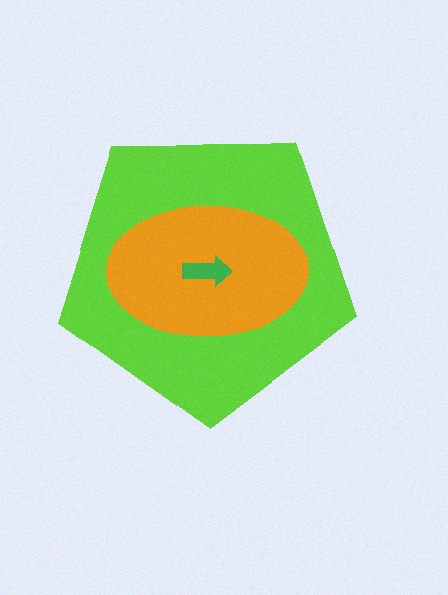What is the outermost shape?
The lime pentagon.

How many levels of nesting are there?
3.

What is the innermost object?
The green arrow.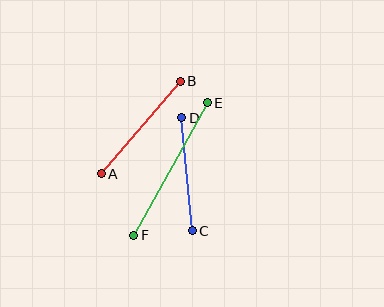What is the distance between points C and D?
The distance is approximately 114 pixels.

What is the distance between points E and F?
The distance is approximately 152 pixels.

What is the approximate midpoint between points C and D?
The midpoint is at approximately (187, 174) pixels.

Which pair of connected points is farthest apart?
Points E and F are farthest apart.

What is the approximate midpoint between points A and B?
The midpoint is at approximately (141, 127) pixels.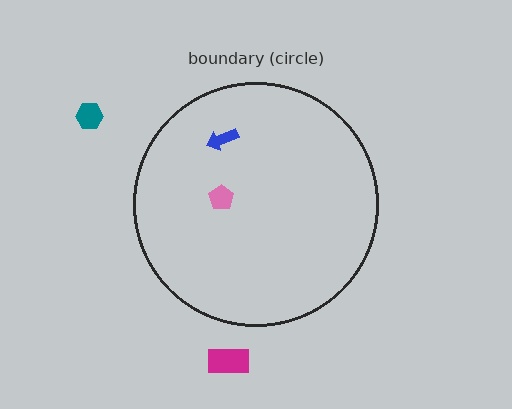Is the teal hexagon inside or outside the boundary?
Outside.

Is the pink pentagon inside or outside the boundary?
Inside.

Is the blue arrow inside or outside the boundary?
Inside.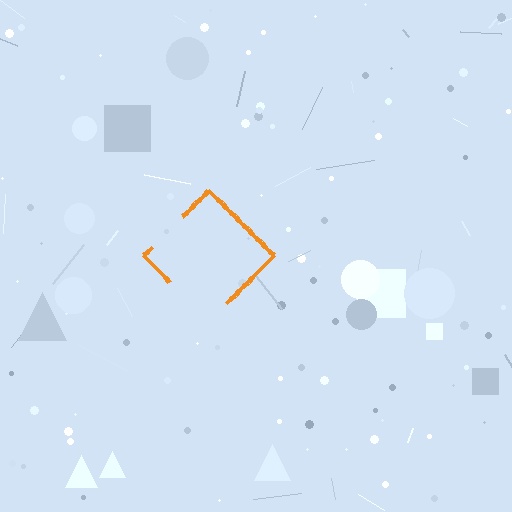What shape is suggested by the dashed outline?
The dashed outline suggests a diamond.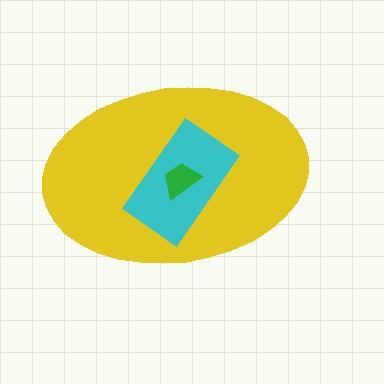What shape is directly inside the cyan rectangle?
The green trapezoid.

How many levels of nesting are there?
3.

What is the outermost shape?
The yellow ellipse.